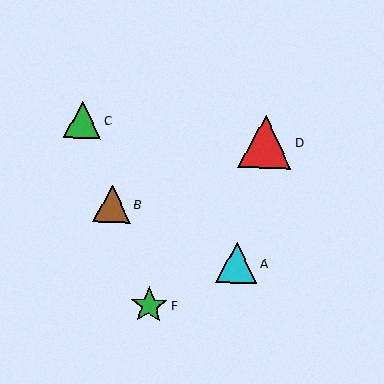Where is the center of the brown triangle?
The center of the brown triangle is at (112, 204).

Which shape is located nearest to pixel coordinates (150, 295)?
The green star (labeled F) at (149, 305) is nearest to that location.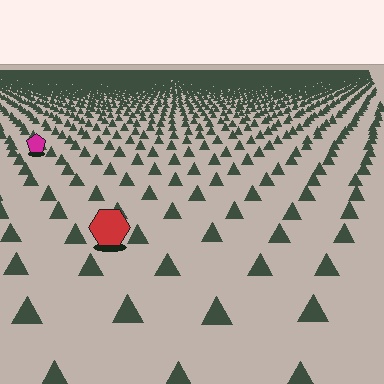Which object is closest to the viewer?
The red hexagon is closest. The texture marks near it are larger and more spread out.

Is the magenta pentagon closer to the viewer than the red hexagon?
No. The red hexagon is closer — you can tell from the texture gradient: the ground texture is coarser near it.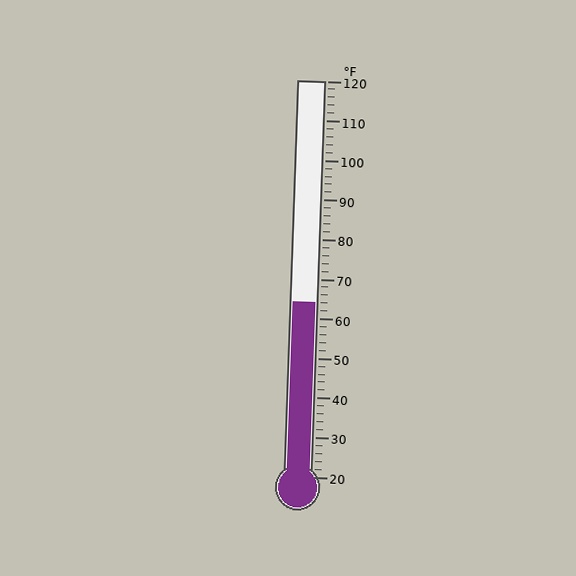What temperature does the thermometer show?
The thermometer shows approximately 64°F.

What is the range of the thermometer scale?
The thermometer scale ranges from 20°F to 120°F.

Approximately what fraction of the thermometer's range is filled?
The thermometer is filled to approximately 45% of its range.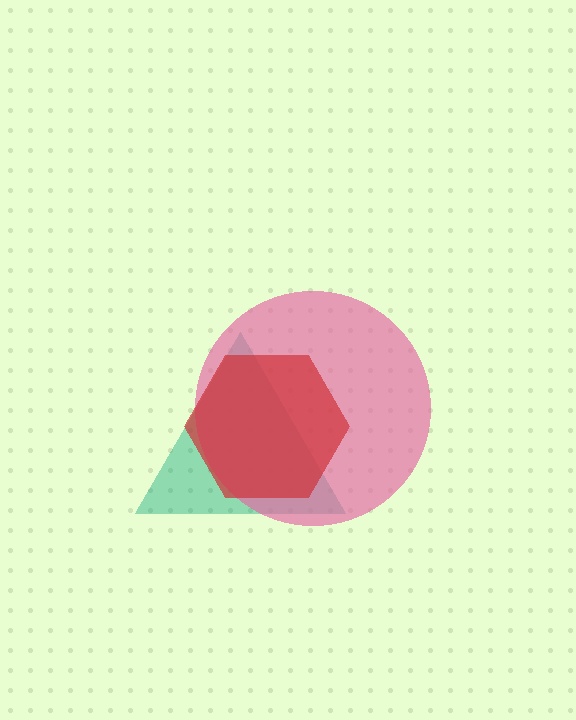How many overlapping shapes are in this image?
There are 3 overlapping shapes in the image.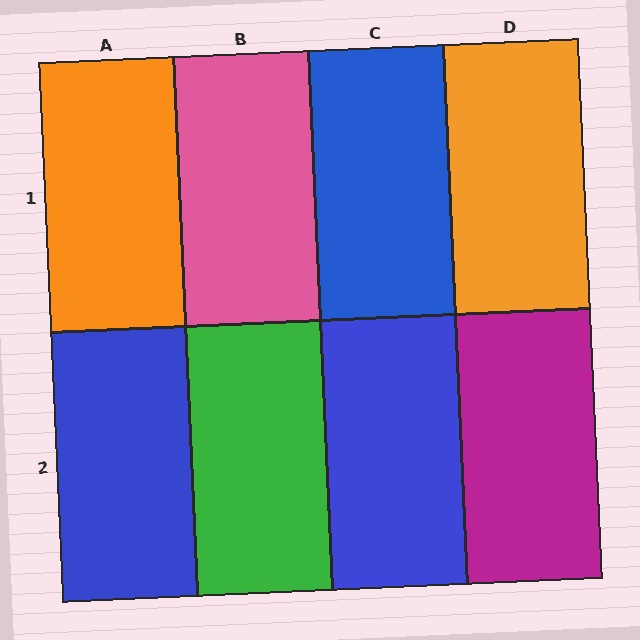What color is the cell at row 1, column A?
Orange.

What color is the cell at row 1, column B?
Pink.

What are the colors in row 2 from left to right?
Blue, green, blue, magenta.